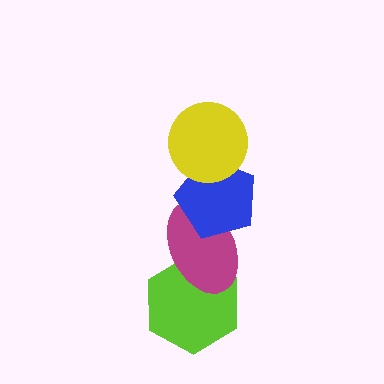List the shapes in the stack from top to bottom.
From top to bottom: the yellow circle, the blue pentagon, the magenta ellipse, the lime hexagon.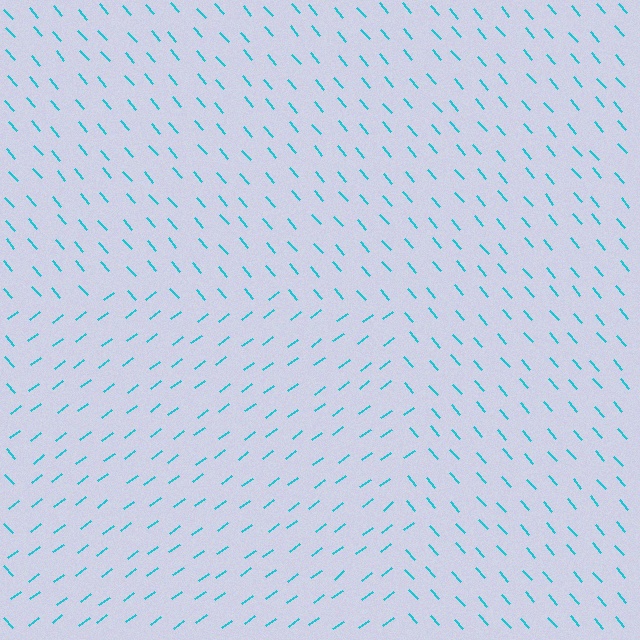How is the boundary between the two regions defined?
The boundary is defined purely by a change in line orientation (approximately 86 degrees difference). All lines are the same color and thickness.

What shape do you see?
I see a rectangle.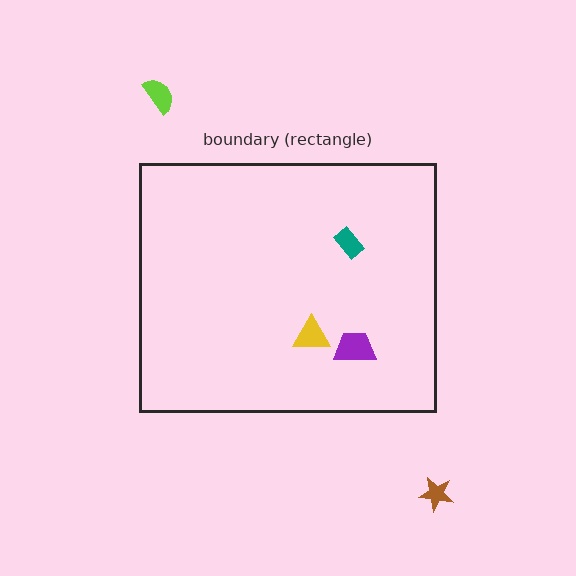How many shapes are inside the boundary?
3 inside, 2 outside.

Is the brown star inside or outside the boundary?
Outside.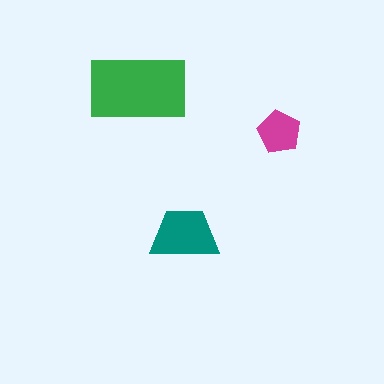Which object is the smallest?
The magenta pentagon.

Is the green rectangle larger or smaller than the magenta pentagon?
Larger.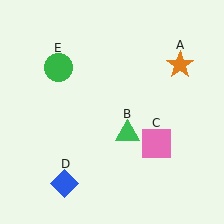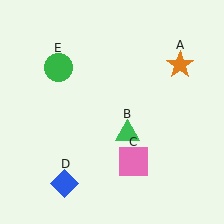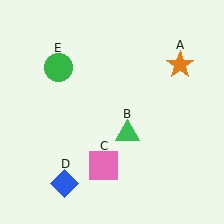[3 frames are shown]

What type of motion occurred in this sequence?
The pink square (object C) rotated clockwise around the center of the scene.